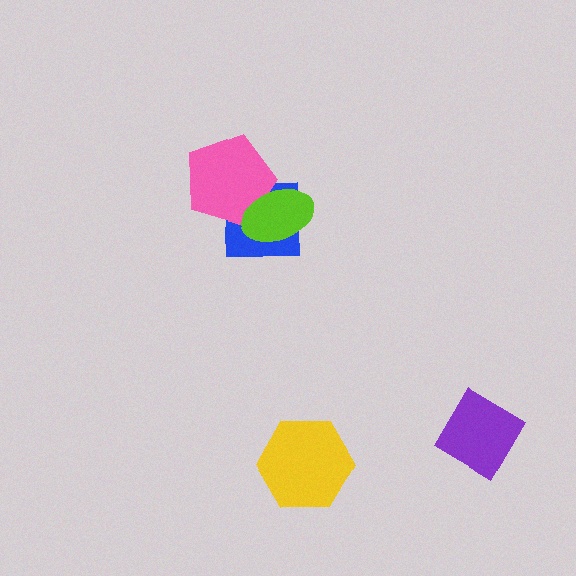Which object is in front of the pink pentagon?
The lime ellipse is in front of the pink pentagon.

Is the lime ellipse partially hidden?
No, no other shape covers it.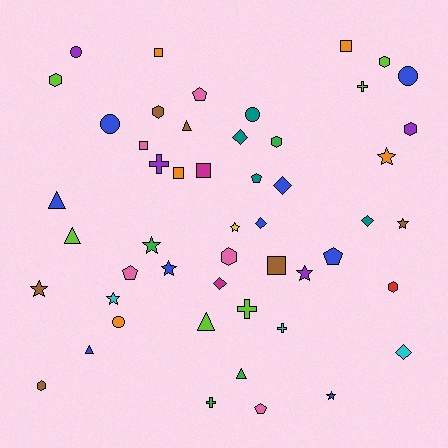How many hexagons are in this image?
There are 8 hexagons.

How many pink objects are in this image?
There are 5 pink objects.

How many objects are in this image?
There are 50 objects.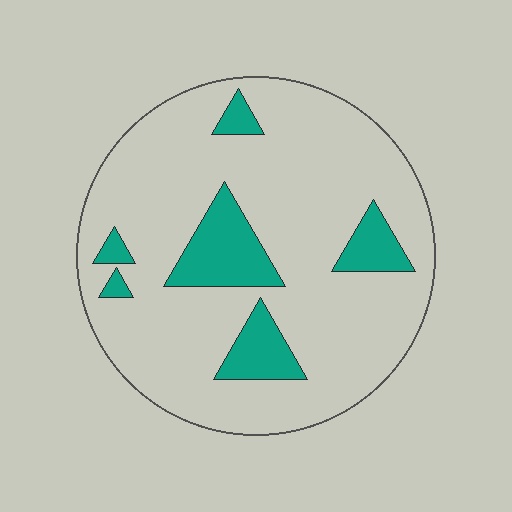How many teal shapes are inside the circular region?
6.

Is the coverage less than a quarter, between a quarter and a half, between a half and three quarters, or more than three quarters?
Less than a quarter.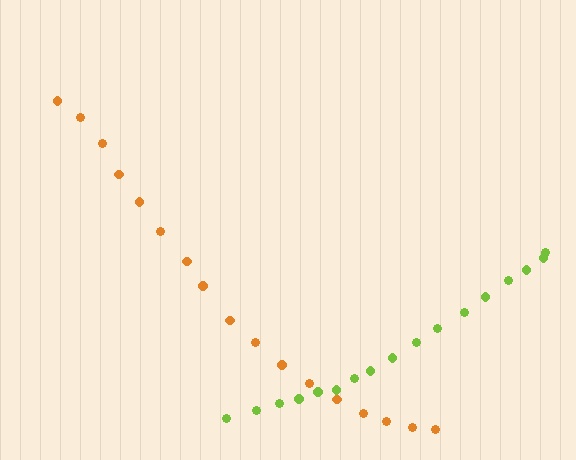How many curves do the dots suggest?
There are 2 distinct paths.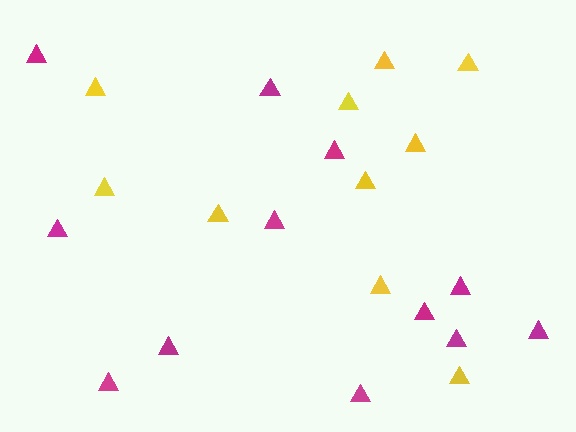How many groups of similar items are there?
There are 2 groups: one group of yellow triangles (10) and one group of magenta triangles (12).